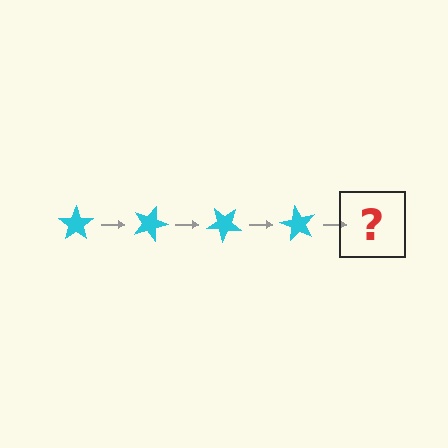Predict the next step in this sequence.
The next step is a cyan star rotated 80 degrees.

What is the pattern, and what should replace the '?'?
The pattern is that the star rotates 20 degrees each step. The '?' should be a cyan star rotated 80 degrees.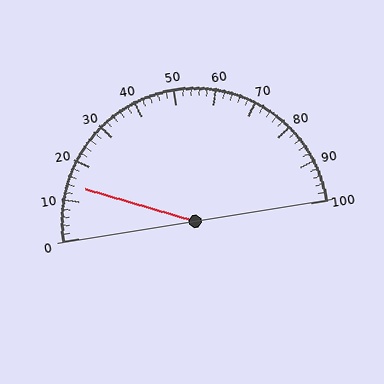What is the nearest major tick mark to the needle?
The nearest major tick mark is 10.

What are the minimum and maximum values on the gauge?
The gauge ranges from 0 to 100.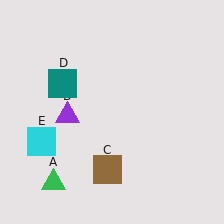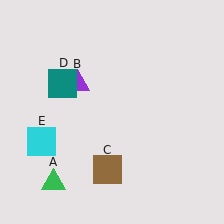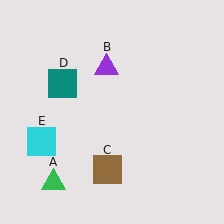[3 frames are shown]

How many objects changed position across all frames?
1 object changed position: purple triangle (object B).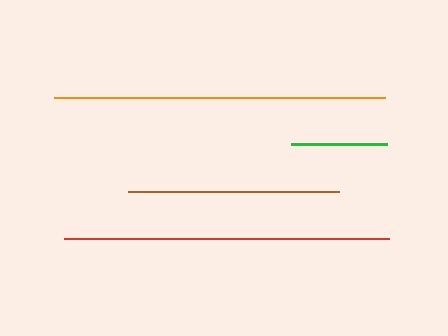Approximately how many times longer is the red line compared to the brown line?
The red line is approximately 1.5 times the length of the brown line.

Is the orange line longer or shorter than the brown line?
The orange line is longer than the brown line.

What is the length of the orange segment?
The orange segment is approximately 330 pixels long.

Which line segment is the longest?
The orange line is the longest at approximately 330 pixels.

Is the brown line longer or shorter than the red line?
The red line is longer than the brown line.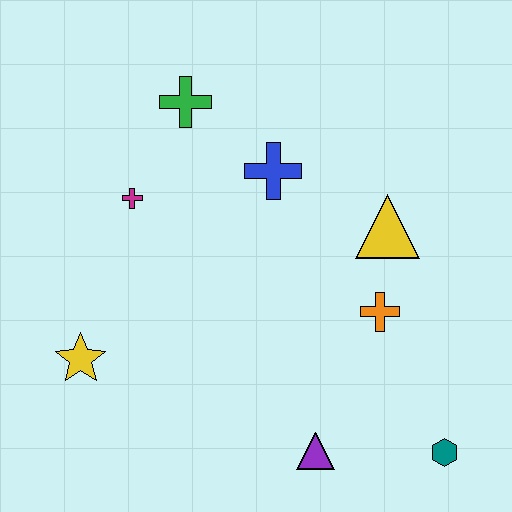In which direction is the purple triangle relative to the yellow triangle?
The purple triangle is below the yellow triangle.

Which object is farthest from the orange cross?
The yellow star is farthest from the orange cross.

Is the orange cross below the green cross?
Yes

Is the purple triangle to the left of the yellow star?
No